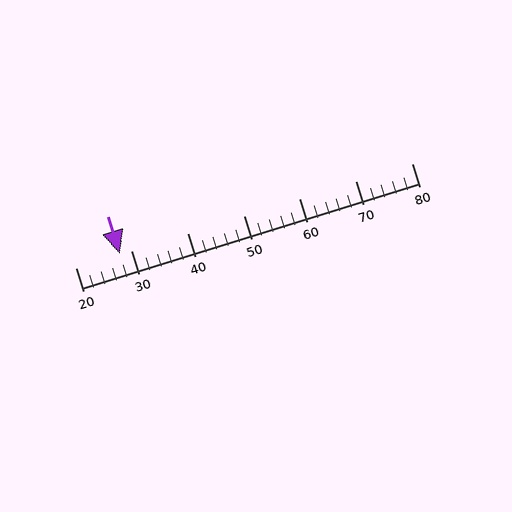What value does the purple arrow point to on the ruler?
The purple arrow points to approximately 28.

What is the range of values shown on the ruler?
The ruler shows values from 20 to 80.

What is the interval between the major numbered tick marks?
The major tick marks are spaced 10 units apart.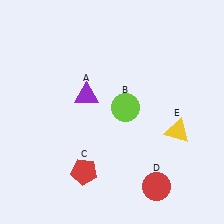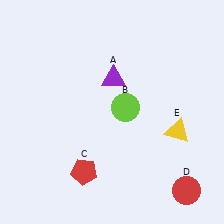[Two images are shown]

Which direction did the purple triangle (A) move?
The purple triangle (A) moved right.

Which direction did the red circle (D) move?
The red circle (D) moved right.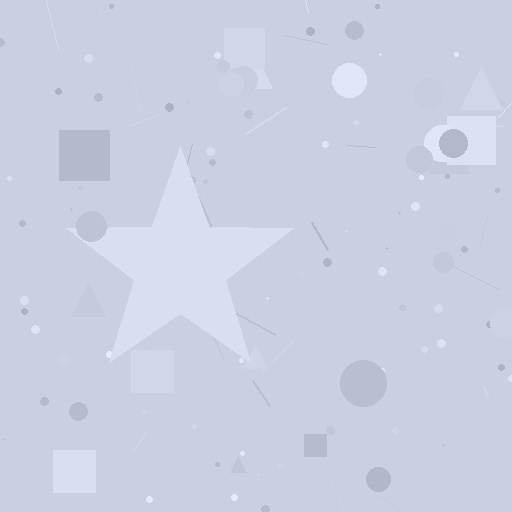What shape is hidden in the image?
A star is hidden in the image.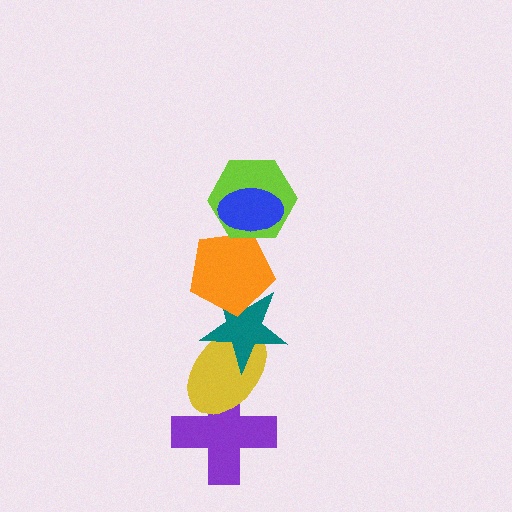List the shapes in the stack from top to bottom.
From top to bottom: the blue ellipse, the lime hexagon, the orange pentagon, the teal star, the yellow ellipse, the purple cross.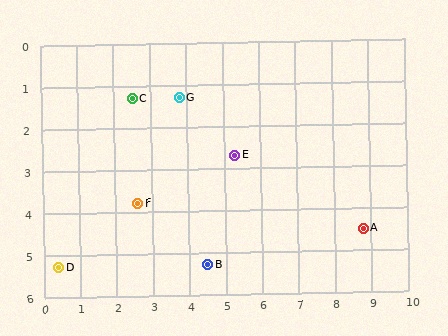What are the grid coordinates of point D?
Point D is at approximately (0.4, 5.3).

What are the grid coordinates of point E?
Point E is at approximately (5.3, 2.7).